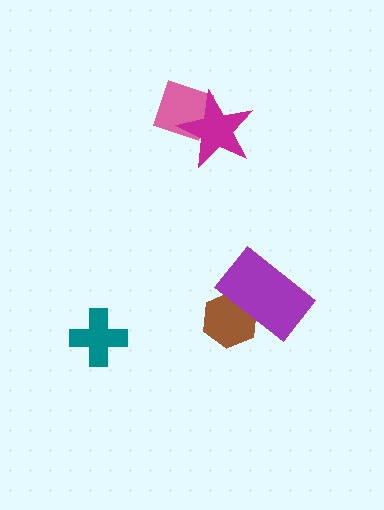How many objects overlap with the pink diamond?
1 object overlaps with the pink diamond.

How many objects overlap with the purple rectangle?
1 object overlaps with the purple rectangle.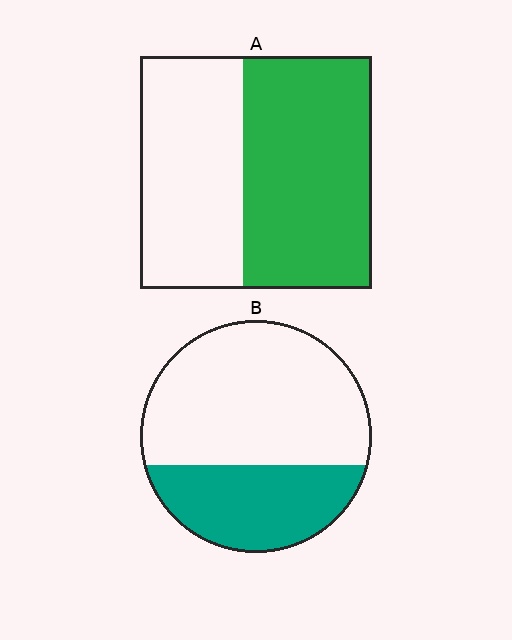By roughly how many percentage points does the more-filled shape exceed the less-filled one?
By roughly 20 percentage points (A over B).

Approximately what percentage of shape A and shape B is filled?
A is approximately 55% and B is approximately 35%.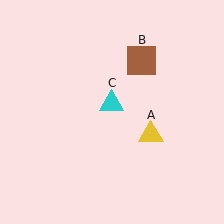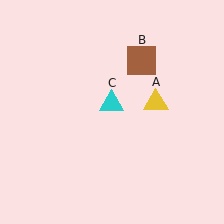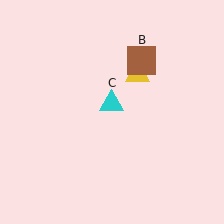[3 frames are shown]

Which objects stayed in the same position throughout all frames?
Brown square (object B) and cyan triangle (object C) remained stationary.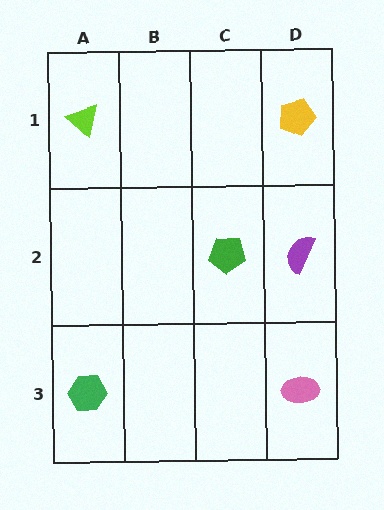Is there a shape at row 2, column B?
No, that cell is empty.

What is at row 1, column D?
A yellow pentagon.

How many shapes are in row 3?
2 shapes.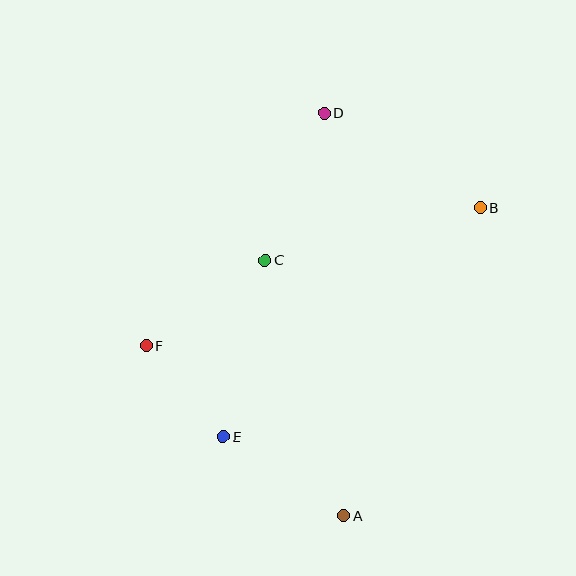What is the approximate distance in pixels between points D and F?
The distance between D and F is approximately 293 pixels.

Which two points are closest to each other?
Points E and F are closest to each other.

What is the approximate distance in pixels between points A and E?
The distance between A and E is approximately 144 pixels.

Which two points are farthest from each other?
Points A and D are farthest from each other.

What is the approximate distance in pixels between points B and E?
The distance between B and E is approximately 344 pixels.